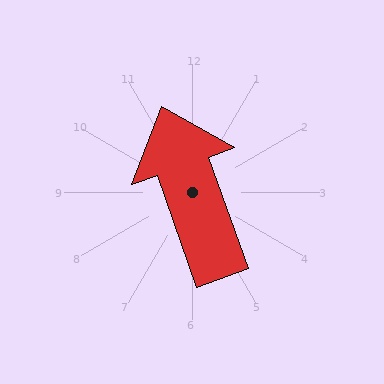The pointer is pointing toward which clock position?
Roughly 11 o'clock.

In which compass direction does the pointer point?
North.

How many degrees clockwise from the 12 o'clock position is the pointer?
Approximately 340 degrees.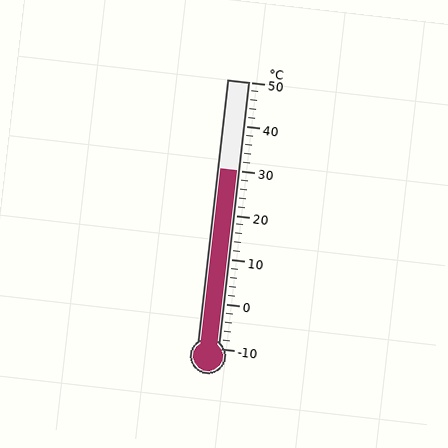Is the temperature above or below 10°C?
The temperature is above 10°C.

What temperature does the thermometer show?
The thermometer shows approximately 30°C.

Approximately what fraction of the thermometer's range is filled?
The thermometer is filled to approximately 65% of its range.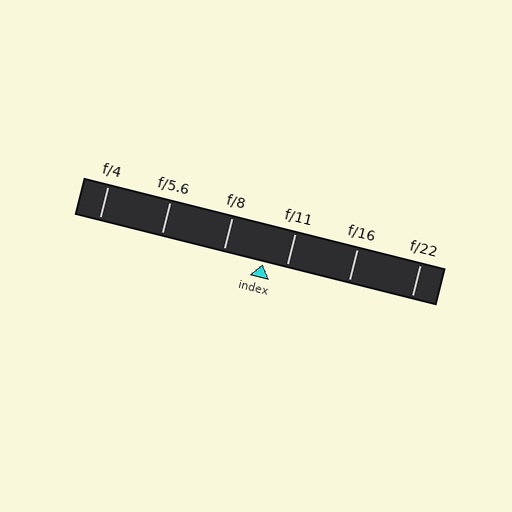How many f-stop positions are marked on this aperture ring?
There are 6 f-stop positions marked.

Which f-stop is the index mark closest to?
The index mark is closest to f/11.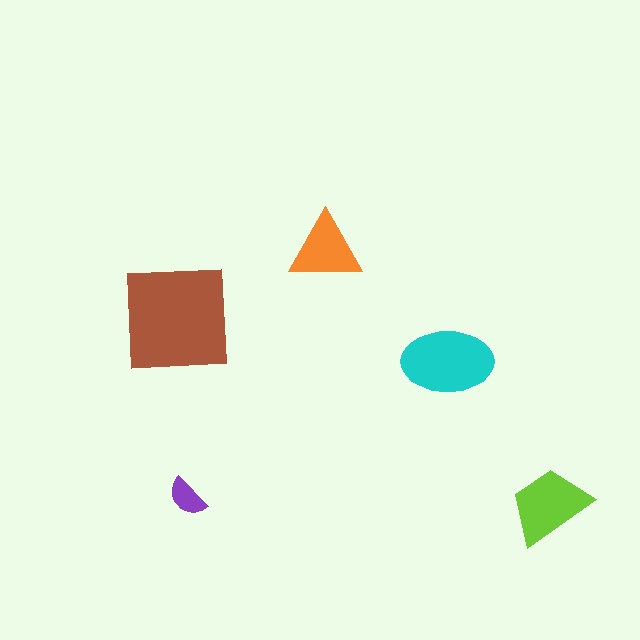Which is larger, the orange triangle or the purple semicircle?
The orange triangle.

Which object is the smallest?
The purple semicircle.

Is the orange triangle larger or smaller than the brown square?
Smaller.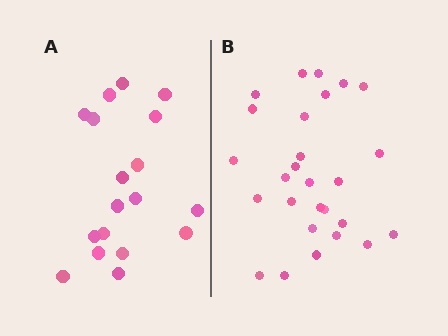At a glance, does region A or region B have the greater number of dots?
Region B (the right region) has more dots.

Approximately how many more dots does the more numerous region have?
Region B has roughly 8 or so more dots than region A.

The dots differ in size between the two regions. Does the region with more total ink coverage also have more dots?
No. Region A has more total ink coverage because its dots are larger, but region B actually contains more individual dots. Total area can be misleading — the number of items is what matters here.